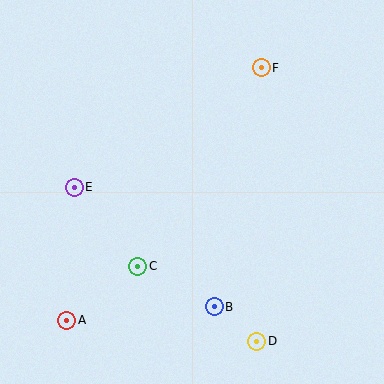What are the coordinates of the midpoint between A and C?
The midpoint between A and C is at (102, 293).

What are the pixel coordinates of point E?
Point E is at (74, 187).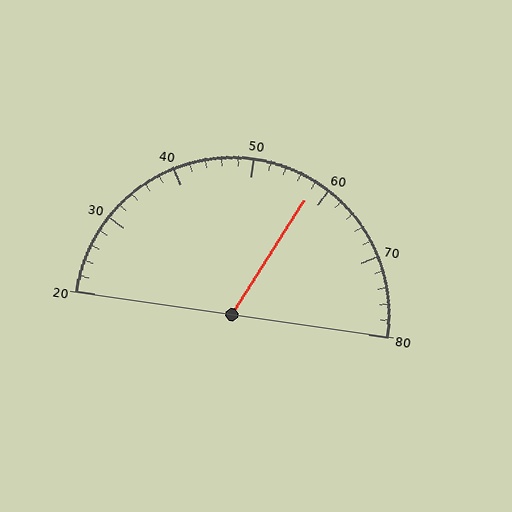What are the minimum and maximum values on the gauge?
The gauge ranges from 20 to 80.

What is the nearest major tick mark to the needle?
The nearest major tick mark is 60.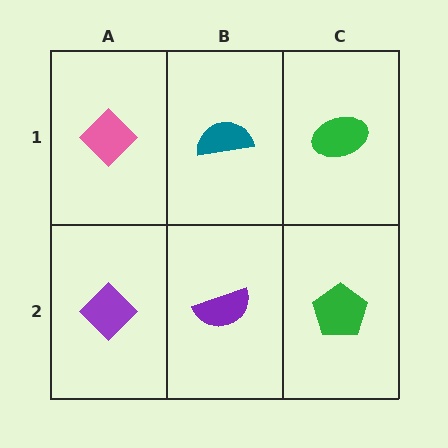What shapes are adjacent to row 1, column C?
A green pentagon (row 2, column C), a teal semicircle (row 1, column B).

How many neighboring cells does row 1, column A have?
2.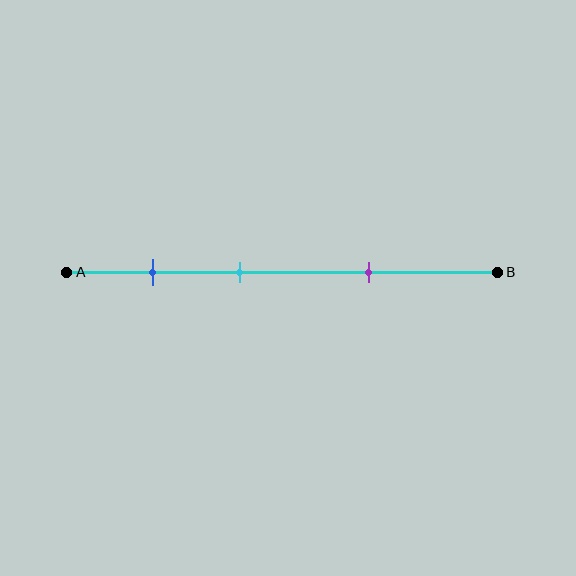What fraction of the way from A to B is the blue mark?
The blue mark is approximately 20% (0.2) of the way from A to B.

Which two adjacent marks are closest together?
The blue and cyan marks are the closest adjacent pair.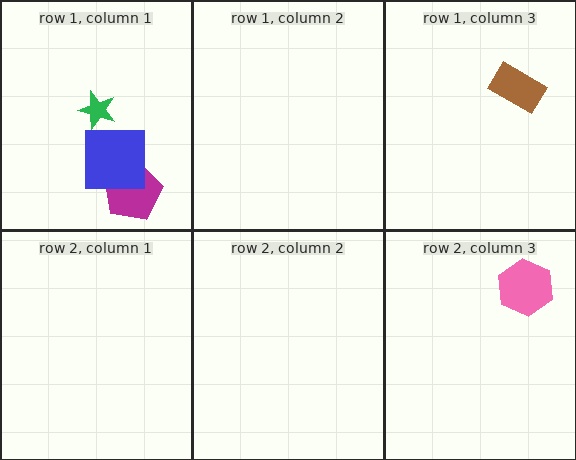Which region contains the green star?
The row 1, column 1 region.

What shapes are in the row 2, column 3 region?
The pink hexagon.